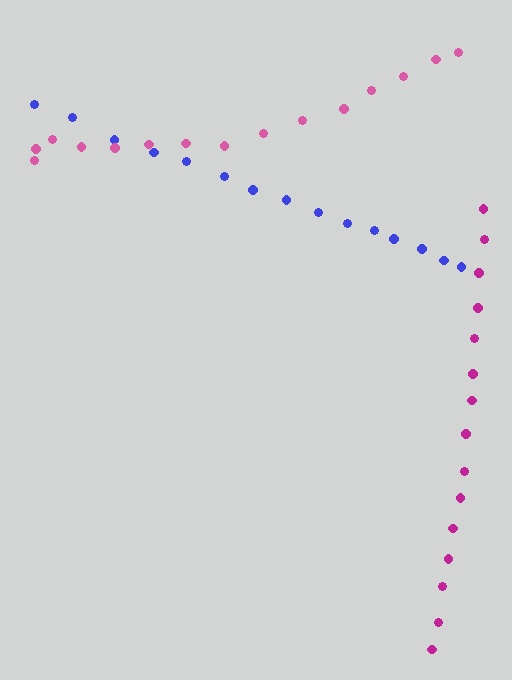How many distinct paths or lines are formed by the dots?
There are 3 distinct paths.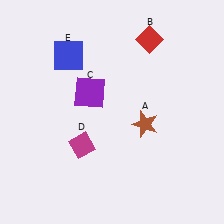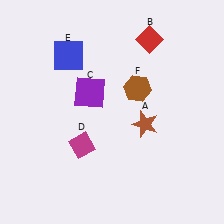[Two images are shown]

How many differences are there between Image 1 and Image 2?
There is 1 difference between the two images.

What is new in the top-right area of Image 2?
A brown hexagon (F) was added in the top-right area of Image 2.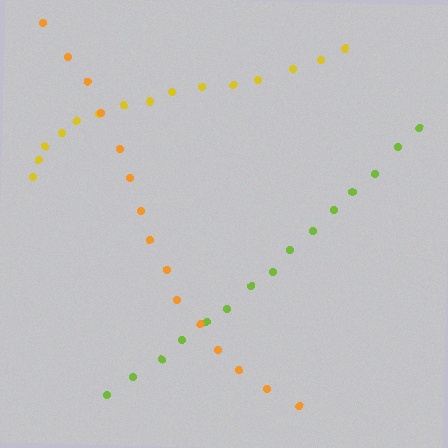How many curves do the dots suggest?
There are 3 distinct paths.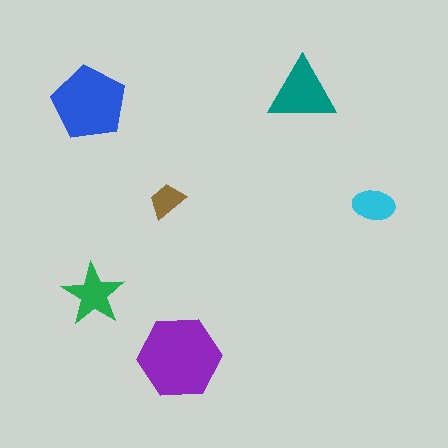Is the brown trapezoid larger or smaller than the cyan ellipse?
Smaller.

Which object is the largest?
The purple hexagon.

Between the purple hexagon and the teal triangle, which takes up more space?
The purple hexagon.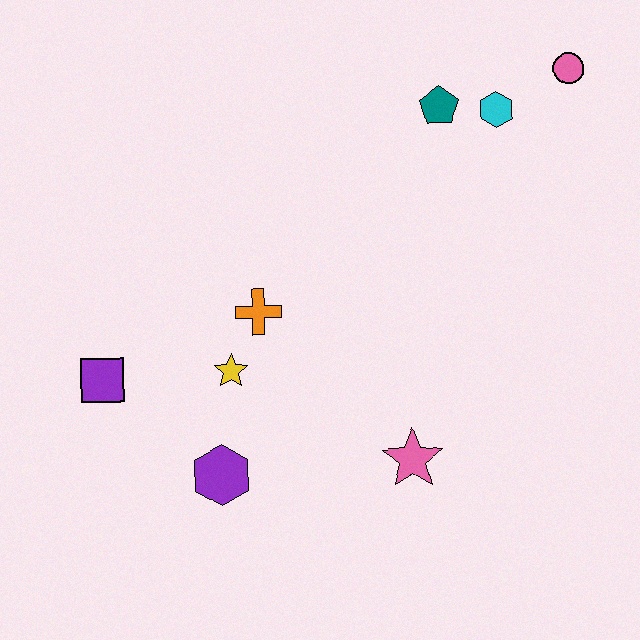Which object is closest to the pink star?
The purple hexagon is closest to the pink star.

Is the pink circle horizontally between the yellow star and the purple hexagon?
No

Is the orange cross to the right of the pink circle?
No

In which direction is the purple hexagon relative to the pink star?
The purple hexagon is to the left of the pink star.